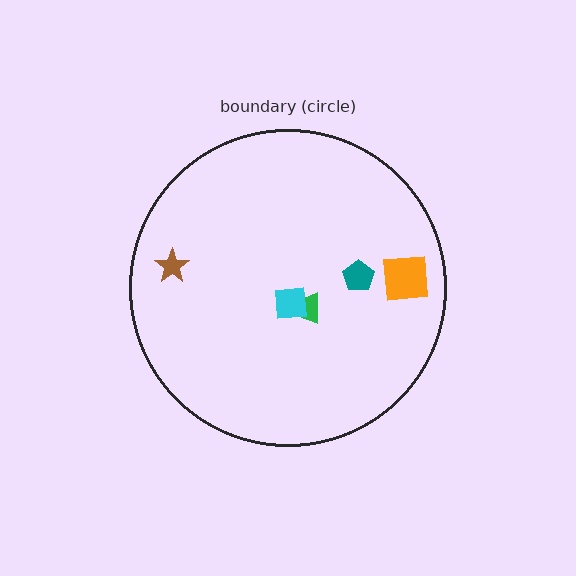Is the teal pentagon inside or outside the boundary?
Inside.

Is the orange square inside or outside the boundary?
Inside.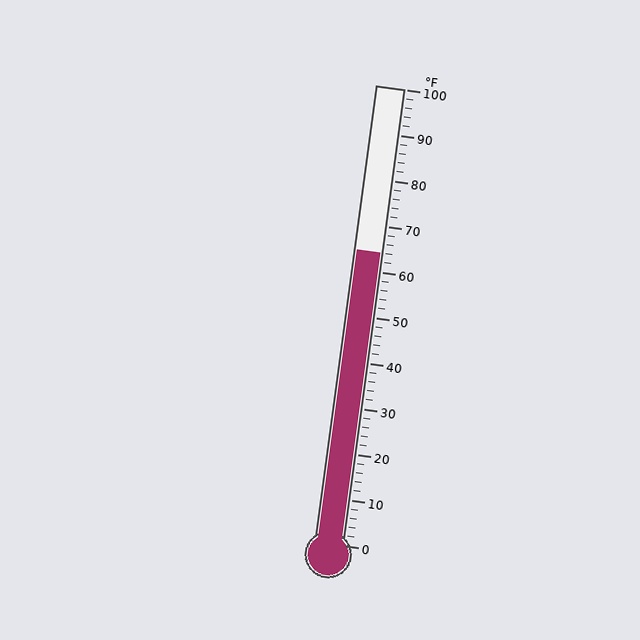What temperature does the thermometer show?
The thermometer shows approximately 64°F.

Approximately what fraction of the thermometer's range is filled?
The thermometer is filled to approximately 65% of its range.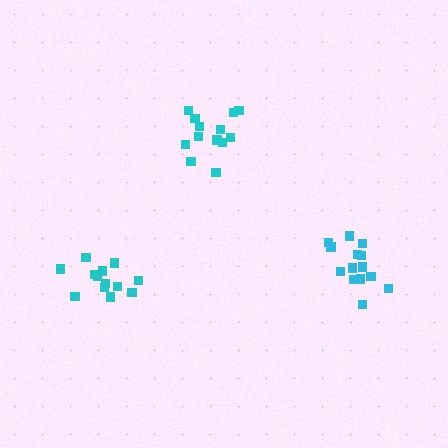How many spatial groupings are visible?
There are 3 spatial groupings.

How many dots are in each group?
Group 1: 14 dots, Group 2: 13 dots, Group 3: 13 dots (40 total).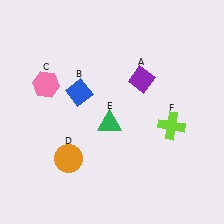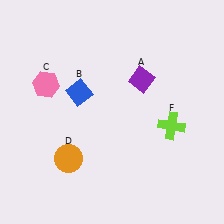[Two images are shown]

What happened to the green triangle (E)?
The green triangle (E) was removed in Image 2. It was in the bottom-left area of Image 1.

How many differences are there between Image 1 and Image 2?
There is 1 difference between the two images.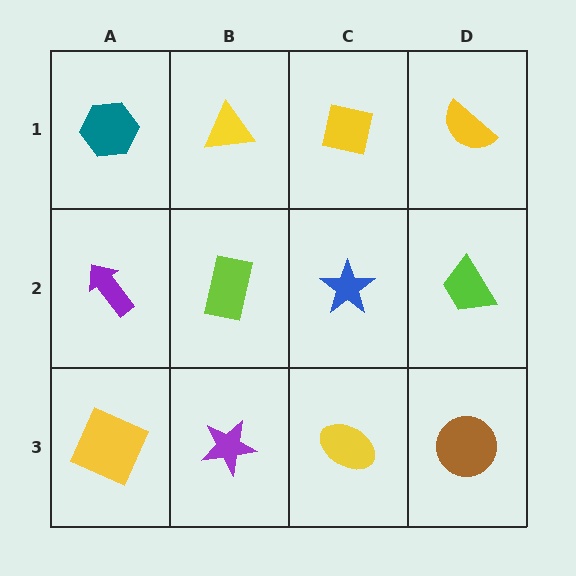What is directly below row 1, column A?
A purple arrow.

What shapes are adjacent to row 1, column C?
A blue star (row 2, column C), a yellow triangle (row 1, column B), a yellow semicircle (row 1, column D).